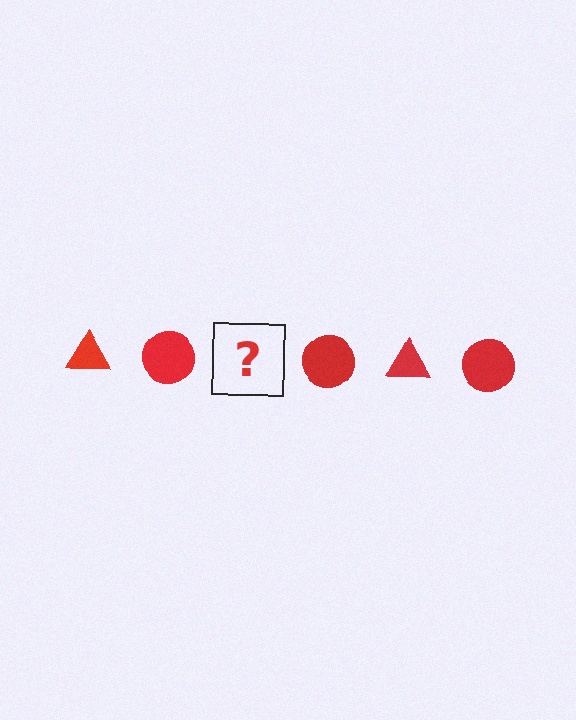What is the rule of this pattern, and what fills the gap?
The rule is that the pattern cycles through triangle, circle shapes in red. The gap should be filled with a red triangle.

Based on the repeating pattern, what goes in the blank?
The blank should be a red triangle.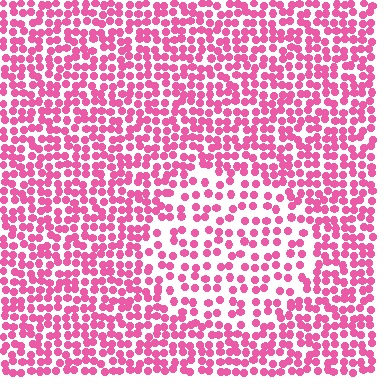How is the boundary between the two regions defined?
The boundary is defined by a change in element density (approximately 1.8x ratio). All elements are the same color, size, and shape.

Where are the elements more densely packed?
The elements are more densely packed outside the circle boundary.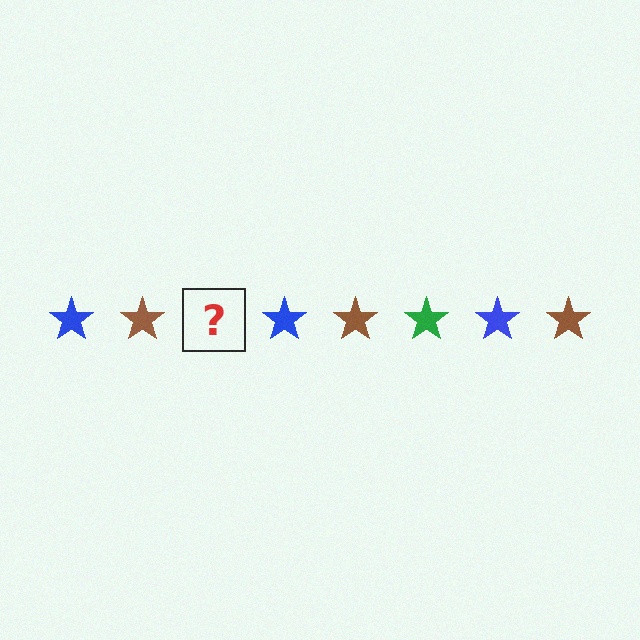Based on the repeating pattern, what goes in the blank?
The blank should be a green star.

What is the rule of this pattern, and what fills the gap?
The rule is that the pattern cycles through blue, brown, green stars. The gap should be filled with a green star.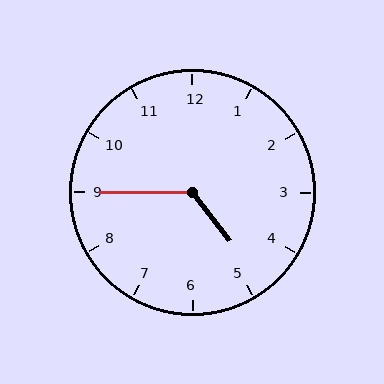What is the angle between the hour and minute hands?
Approximately 128 degrees.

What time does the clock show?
4:45.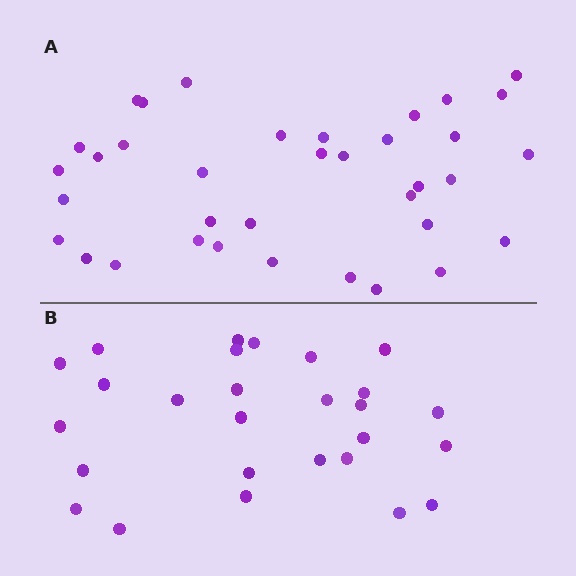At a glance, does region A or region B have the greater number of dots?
Region A (the top region) has more dots.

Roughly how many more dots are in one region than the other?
Region A has roughly 8 or so more dots than region B.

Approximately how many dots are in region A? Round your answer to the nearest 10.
About 40 dots. (The exact count is 36, which rounds to 40.)